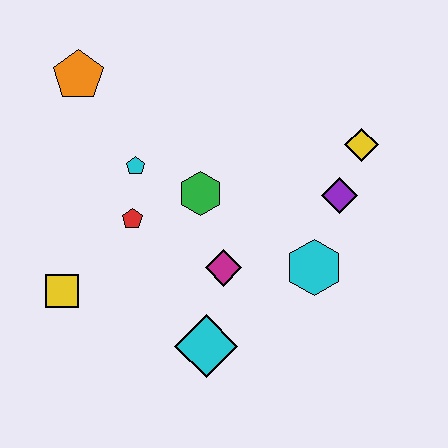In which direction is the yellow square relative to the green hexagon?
The yellow square is to the left of the green hexagon.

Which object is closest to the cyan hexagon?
The purple diamond is closest to the cyan hexagon.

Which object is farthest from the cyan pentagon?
The yellow diamond is farthest from the cyan pentagon.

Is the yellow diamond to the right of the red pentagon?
Yes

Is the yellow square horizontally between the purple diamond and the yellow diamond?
No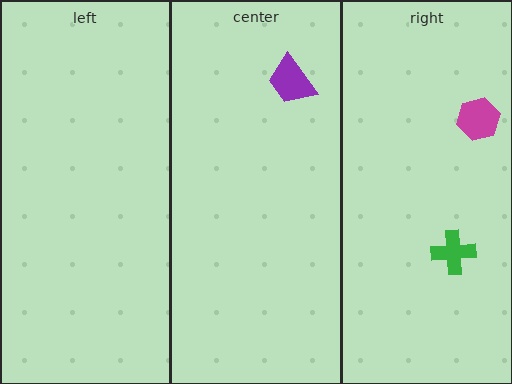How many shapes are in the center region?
1.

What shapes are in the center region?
The purple trapezoid.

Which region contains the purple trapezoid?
The center region.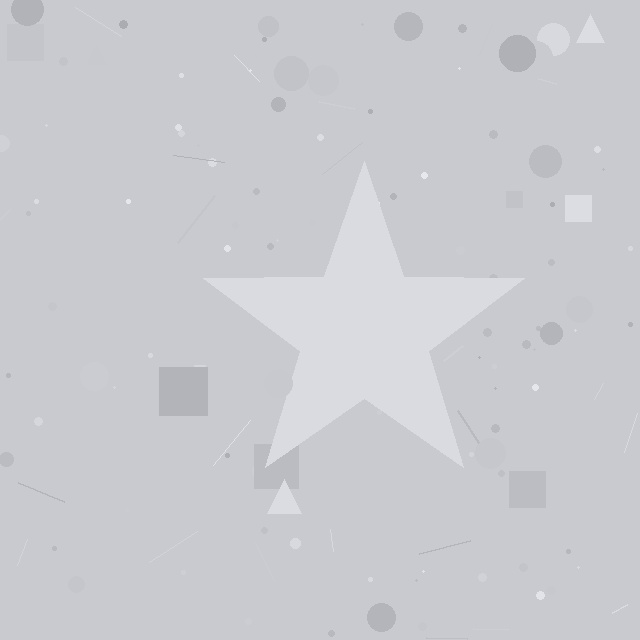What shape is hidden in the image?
A star is hidden in the image.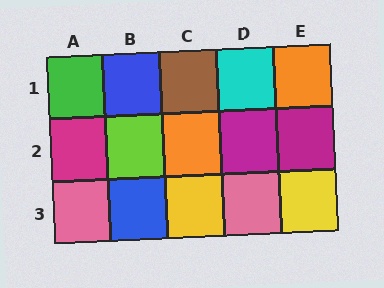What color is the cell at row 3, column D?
Pink.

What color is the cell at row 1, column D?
Cyan.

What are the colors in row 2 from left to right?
Magenta, lime, orange, magenta, magenta.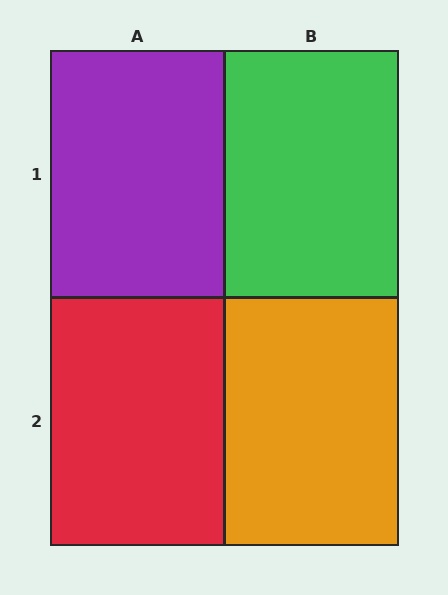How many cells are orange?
1 cell is orange.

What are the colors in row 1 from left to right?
Purple, green.